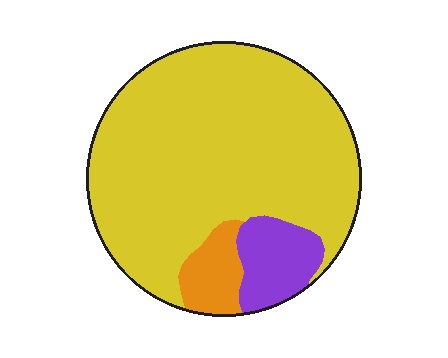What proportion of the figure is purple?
Purple takes up about one tenth (1/10) of the figure.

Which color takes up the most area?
Yellow, at roughly 80%.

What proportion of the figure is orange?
Orange takes up less than a sixth of the figure.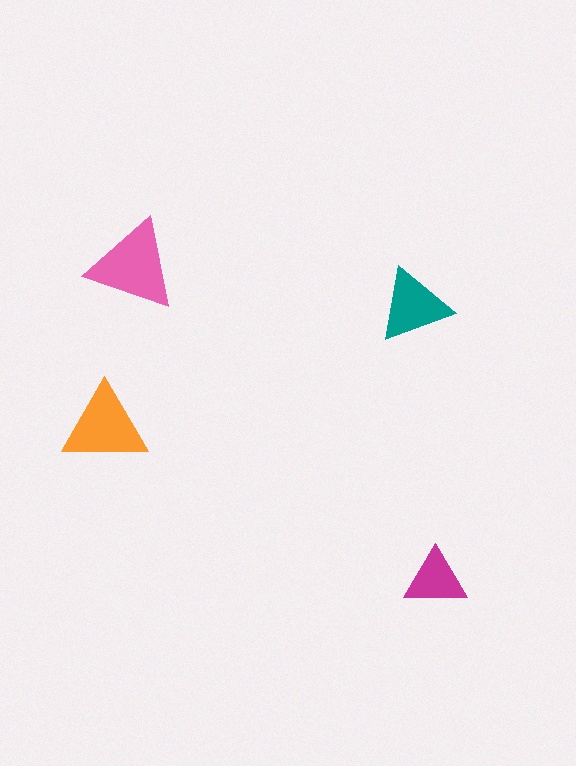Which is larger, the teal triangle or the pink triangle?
The pink one.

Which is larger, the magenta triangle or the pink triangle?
The pink one.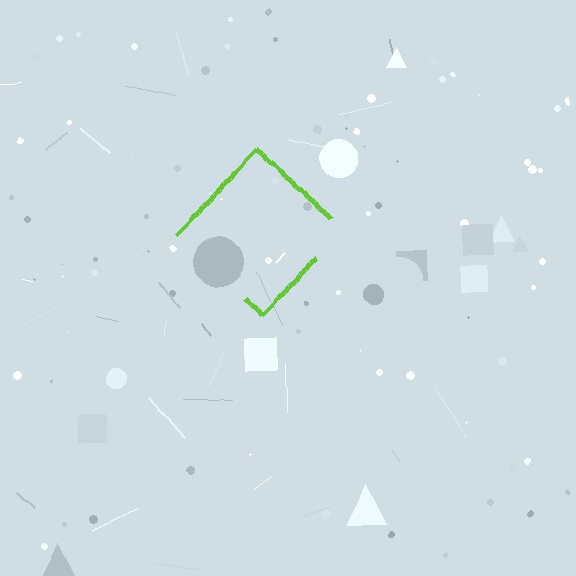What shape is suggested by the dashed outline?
The dashed outline suggests a diamond.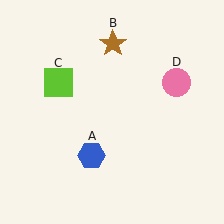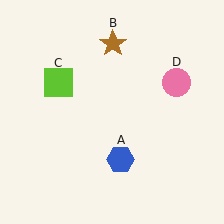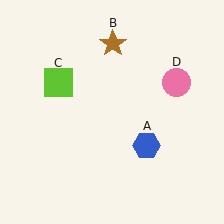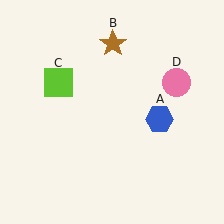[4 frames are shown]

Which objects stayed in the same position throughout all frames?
Brown star (object B) and lime square (object C) and pink circle (object D) remained stationary.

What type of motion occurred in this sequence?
The blue hexagon (object A) rotated counterclockwise around the center of the scene.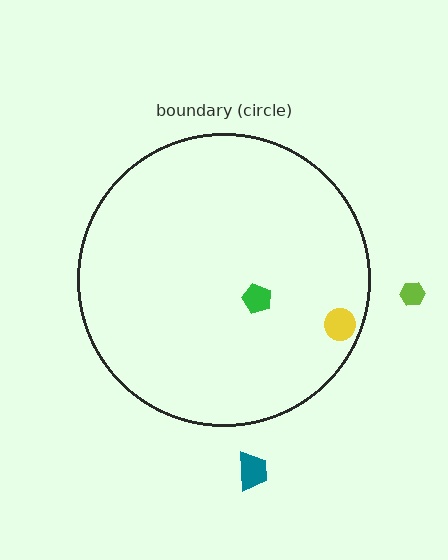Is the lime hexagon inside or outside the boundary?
Outside.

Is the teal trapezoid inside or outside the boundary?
Outside.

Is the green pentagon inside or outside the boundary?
Inside.